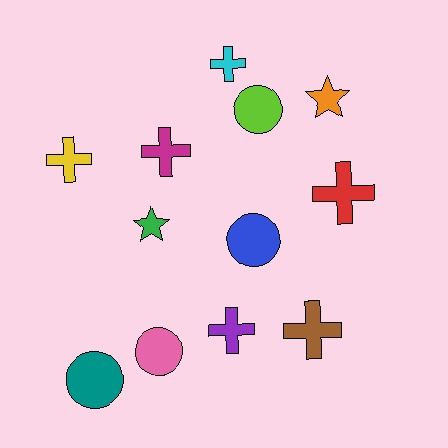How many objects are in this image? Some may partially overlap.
There are 12 objects.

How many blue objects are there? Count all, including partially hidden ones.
There is 1 blue object.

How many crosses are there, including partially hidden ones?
There are 6 crosses.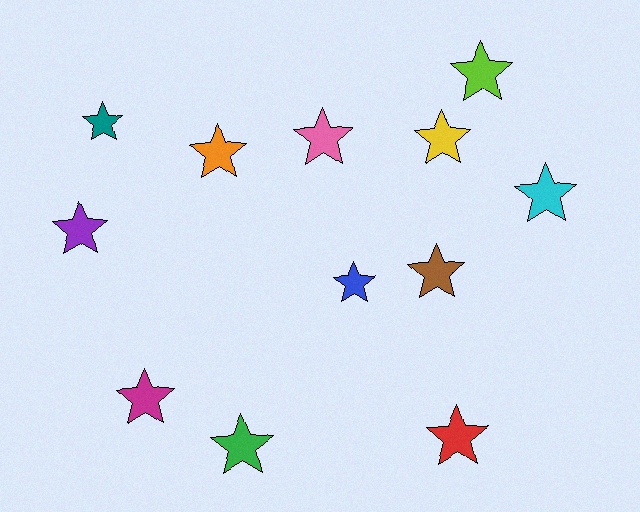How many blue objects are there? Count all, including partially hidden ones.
There is 1 blue object.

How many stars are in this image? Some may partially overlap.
There are 12 stars.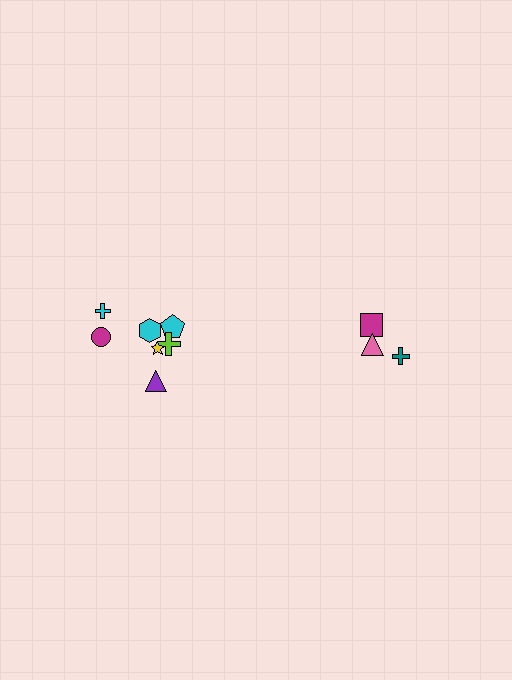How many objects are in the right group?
There are 3 objects.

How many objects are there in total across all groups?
There are 10 objects.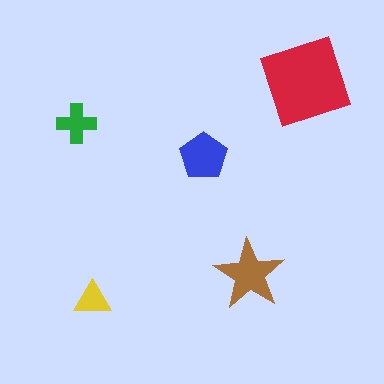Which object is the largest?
The red diamond.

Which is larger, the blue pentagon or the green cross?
The blue pentagon.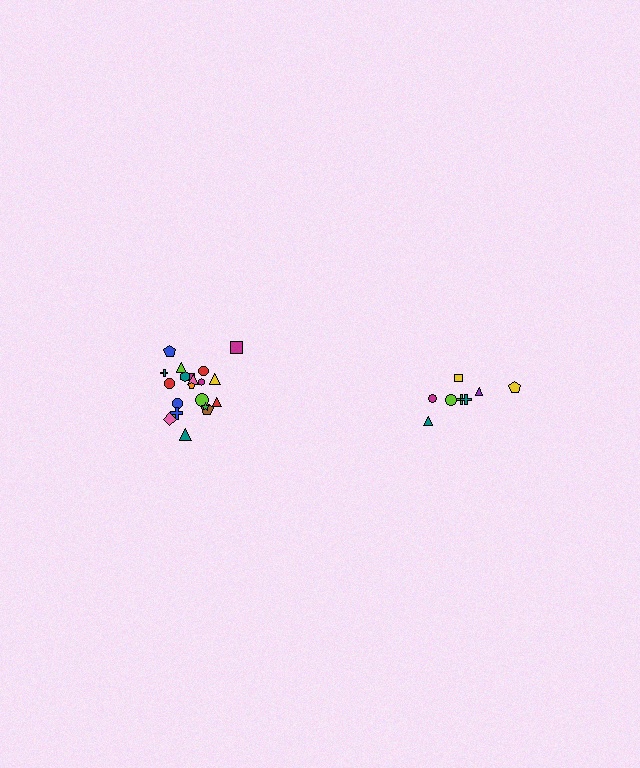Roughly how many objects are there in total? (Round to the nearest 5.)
Roughly 30 objects in total.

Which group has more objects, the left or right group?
The left group.